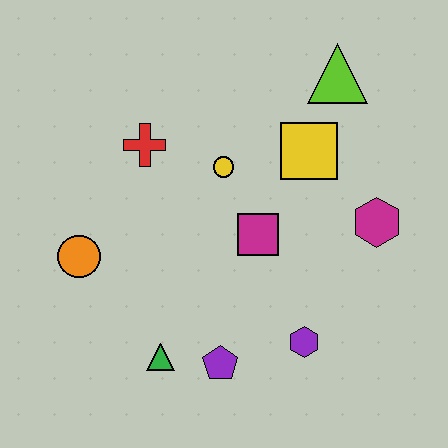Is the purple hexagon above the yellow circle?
No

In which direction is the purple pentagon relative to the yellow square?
The purple pentagon is below the yellow square.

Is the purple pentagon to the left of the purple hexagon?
Yes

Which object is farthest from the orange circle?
The lime triangle is farthest from the orange circle.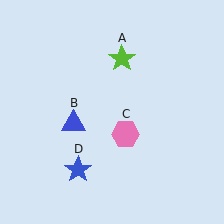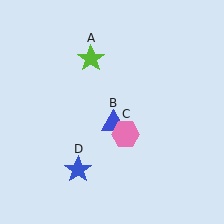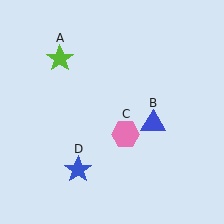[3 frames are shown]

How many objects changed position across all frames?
2 objects changed position: lime star (object A), blue triangle (object B).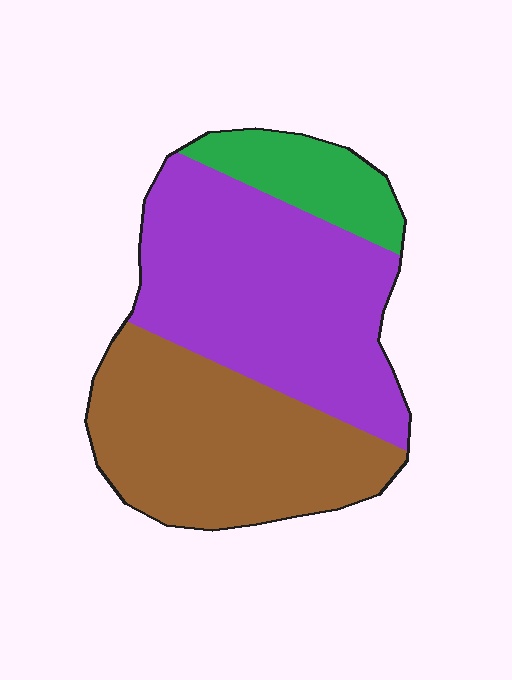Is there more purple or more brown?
Purple.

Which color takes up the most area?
Purple, at roughly 45%.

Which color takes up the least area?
Green, at roughly 15%.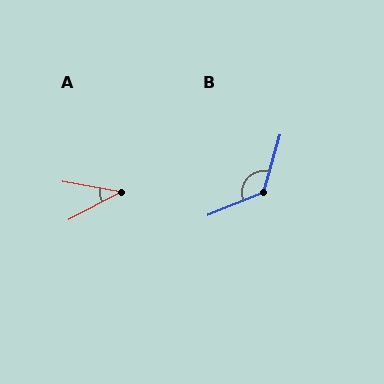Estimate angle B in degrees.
Approximately 128 degrees.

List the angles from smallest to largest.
A (38°), B (128°).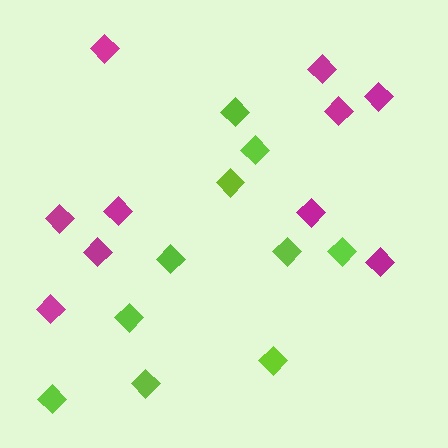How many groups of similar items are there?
There are 2 groups: one group of lime diamonds (10) and one group of magenta diamonds (10).